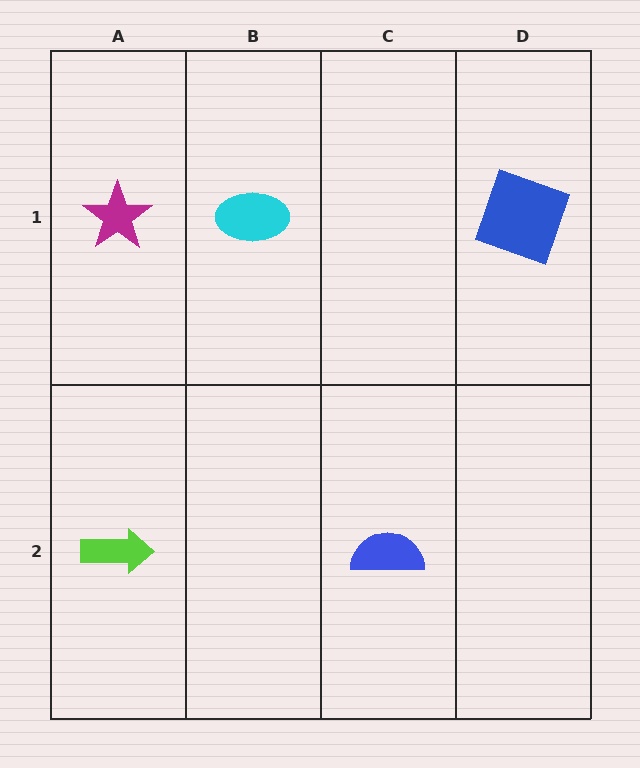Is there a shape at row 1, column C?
No, that cell is empty.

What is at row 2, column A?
A lime arrow.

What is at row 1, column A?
A magenta star.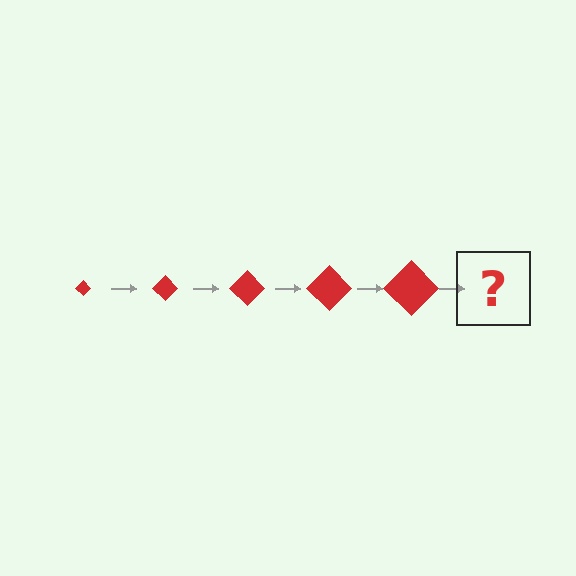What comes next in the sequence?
The next element should be a red diamond, larger than the previous one.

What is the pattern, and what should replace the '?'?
The pattern is that the diamond gets progressively larger each step. The '?' should be a red diamond, larger than the previous one.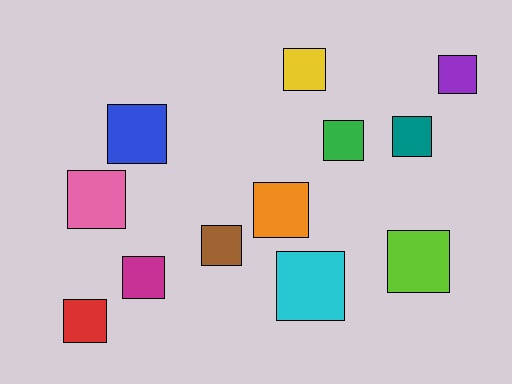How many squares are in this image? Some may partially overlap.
There are 12 squares.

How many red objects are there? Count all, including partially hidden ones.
There is 1 red object.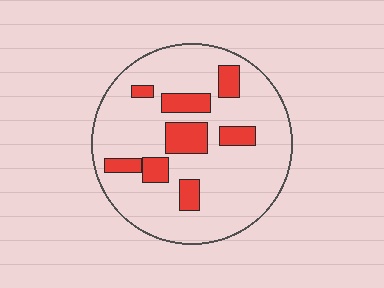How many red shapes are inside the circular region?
8.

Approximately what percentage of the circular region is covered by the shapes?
Approximately 20%.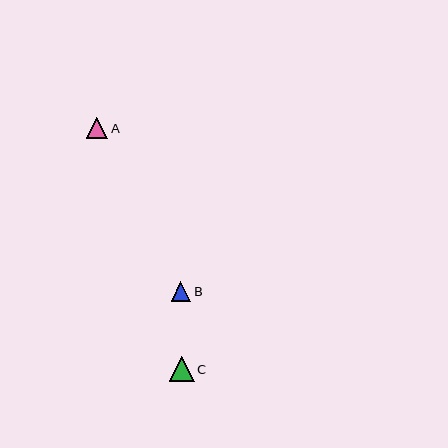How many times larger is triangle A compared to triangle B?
Triangle A is approximately 1.1 times the size of triangle B.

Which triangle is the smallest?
Triangle B is the smallest with a size of approximately 19 pixels.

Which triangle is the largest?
Triangle C is the largest with a size of approximately 25 pixels.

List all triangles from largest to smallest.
From largest to smallest: C, A, B.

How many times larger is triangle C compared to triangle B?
Triangle C is approximately 1.3 times the size of triangle B.